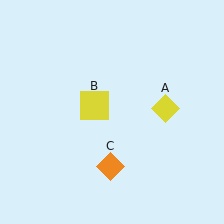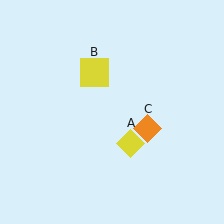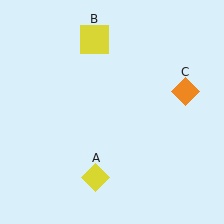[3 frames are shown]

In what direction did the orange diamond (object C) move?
The orange diamond (object C) moved up and to the right.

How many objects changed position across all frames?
3 objects changed position: yellow diamond (object A), yellow square (object B), orange diamond (object C).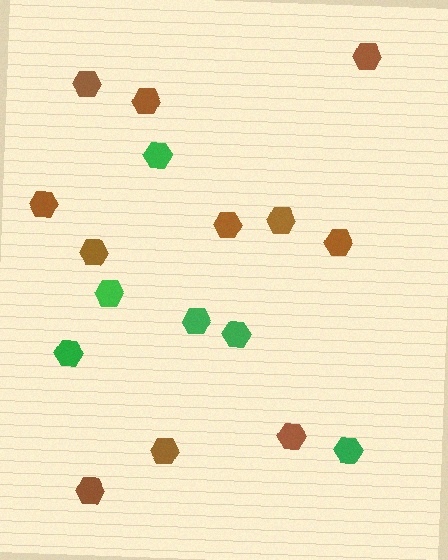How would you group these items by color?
There are 2 groups: one group of brown hexagons (11) and one group of green hexagons (6).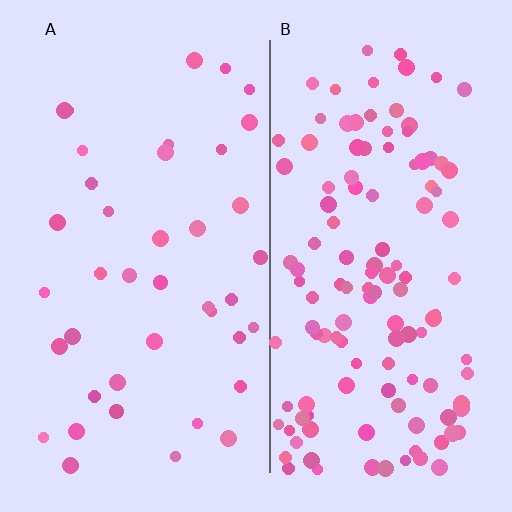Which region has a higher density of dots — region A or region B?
B (the right).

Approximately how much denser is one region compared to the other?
Approximately 3.0× — region B over region A.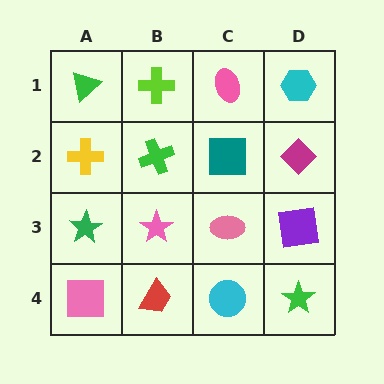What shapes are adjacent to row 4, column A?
A green star (row 3, column A), a red trapezoid (row 4, column B).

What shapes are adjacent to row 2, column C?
A pink ellipse (row 1, column C), a pink ellipse (row 3, column C), a green cross (row 2, column B), a magenta diamond (row 2, column D).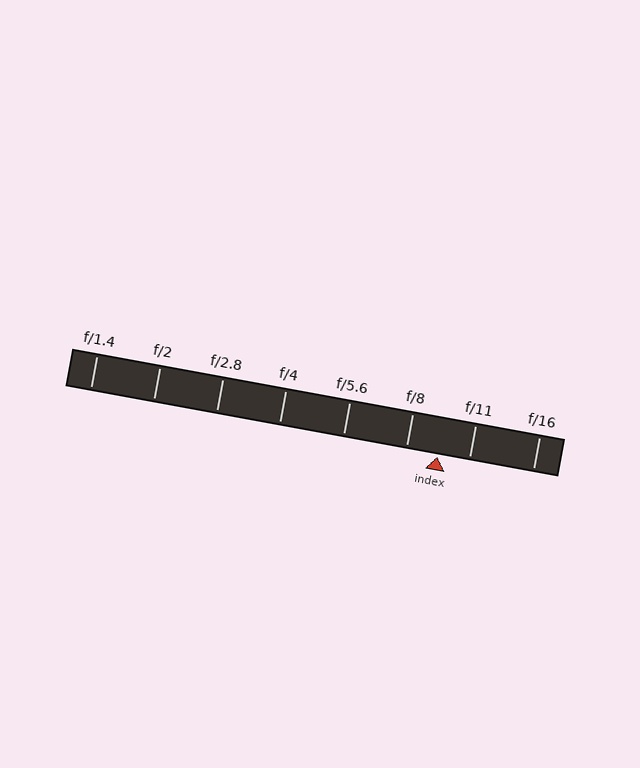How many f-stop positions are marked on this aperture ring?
There are 8 f-stop positions marked.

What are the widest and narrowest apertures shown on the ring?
The widest aperture shown is f/1.4 and the narrowest is f/16.